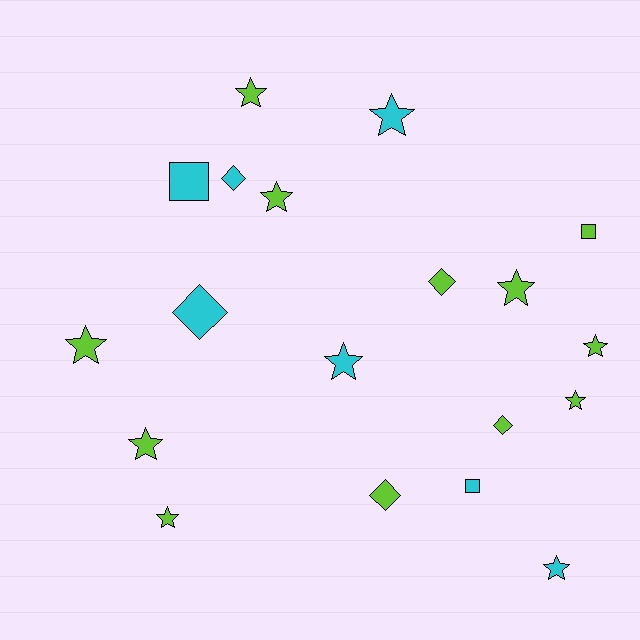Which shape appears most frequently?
Star, with 11 objects.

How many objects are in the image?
There are 19 objects.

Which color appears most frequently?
Lime, with 12 objects.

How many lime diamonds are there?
There are 3 lime diamonds.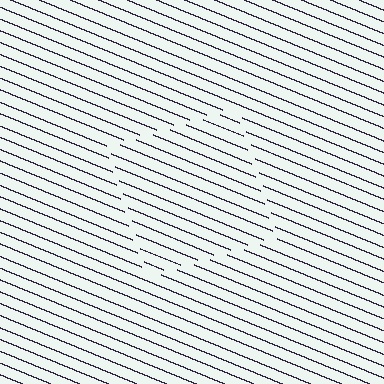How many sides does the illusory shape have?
4 sides — the line-ends trace a square.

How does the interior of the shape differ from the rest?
The interior of the shape contains the same grating, shifted by half a period — the contour is defined by the phase discontinuity where line-ends from the inner and outer gratings abut.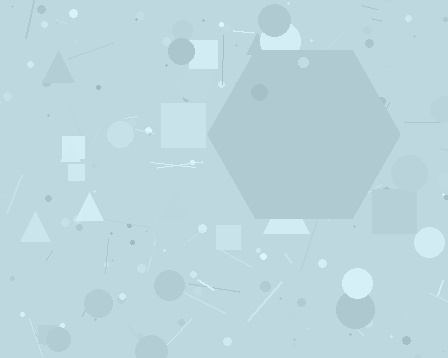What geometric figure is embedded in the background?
A hexagon is embedded in the background.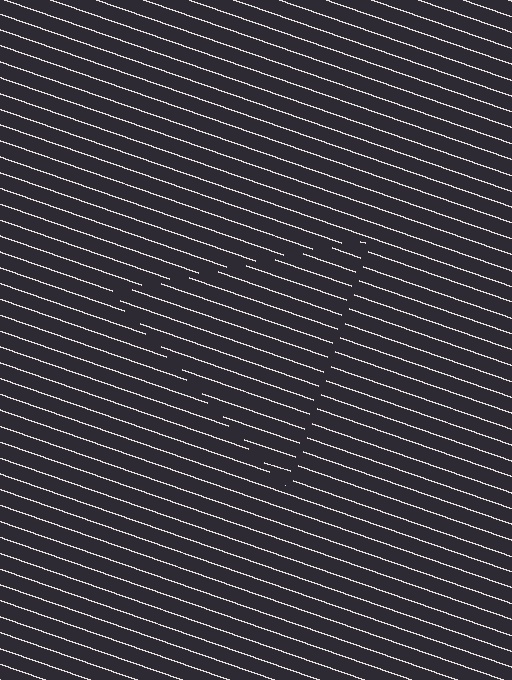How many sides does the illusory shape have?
3 sides — the line-ends trace a triangle.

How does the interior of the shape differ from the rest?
The interior of the shape contains the same grating, shifted by half a period — the contour is defined by the phase discontinuity where line-ends from the inner and outer gratings abut.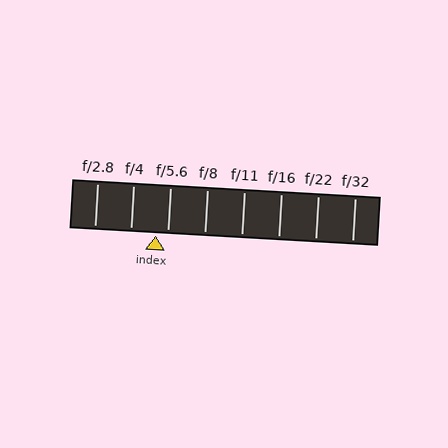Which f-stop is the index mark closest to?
The index mark is closest to f/5.6.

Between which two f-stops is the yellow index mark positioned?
The index mark is between f/4 and f/5.6.